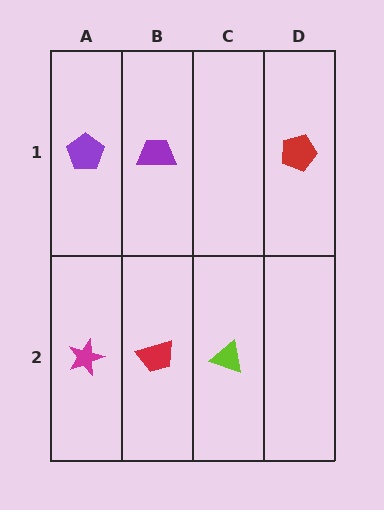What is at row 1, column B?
A purple trapezoid.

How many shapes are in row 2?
3 shapes.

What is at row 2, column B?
A red trapezoid.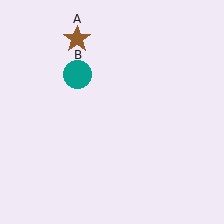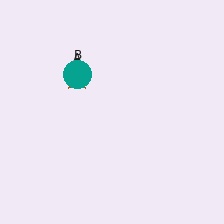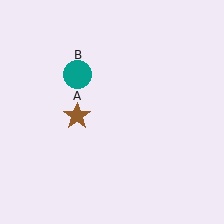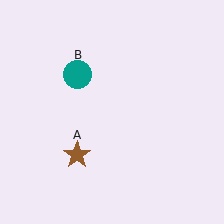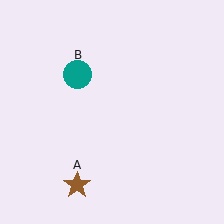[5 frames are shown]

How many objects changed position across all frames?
1 object changed position: brown star (object A).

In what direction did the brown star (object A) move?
The brown star (object A) moved down.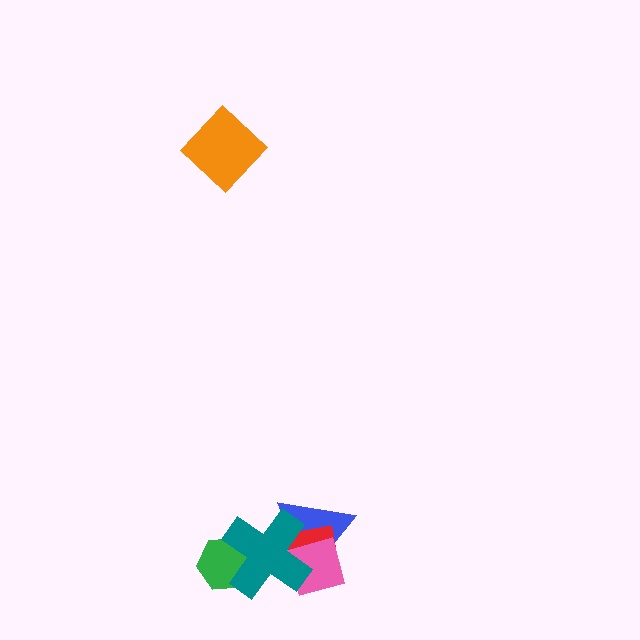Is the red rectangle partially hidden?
Yes, it is partially covered by another shape.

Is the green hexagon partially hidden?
Yes, it is partially covered by another shape.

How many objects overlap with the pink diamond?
3 objects overlap with the pink diamond.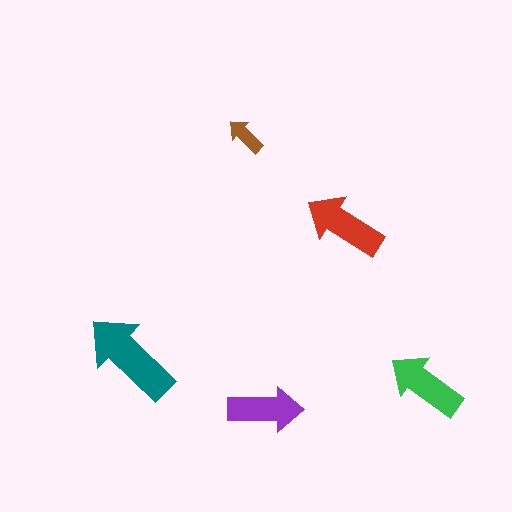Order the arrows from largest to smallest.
the teal one, the red one, the green one, the purple one, the brown one.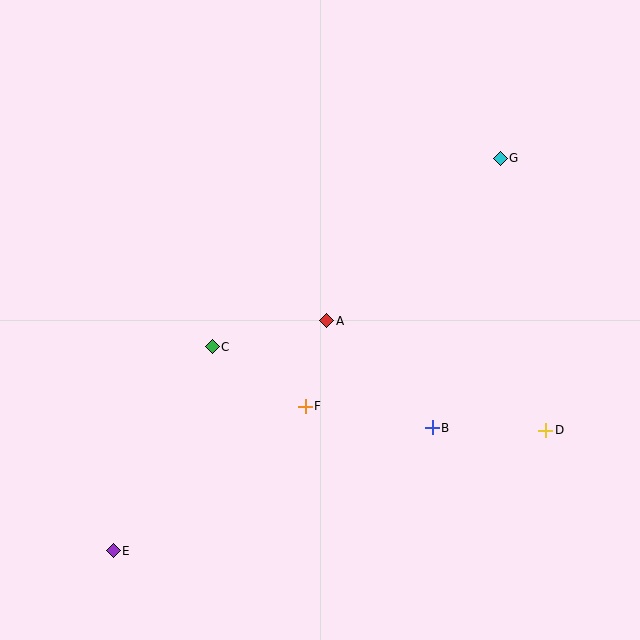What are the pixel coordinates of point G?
Point G is at (500, 158).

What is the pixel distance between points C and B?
The distance between C and B is 235 pixels.